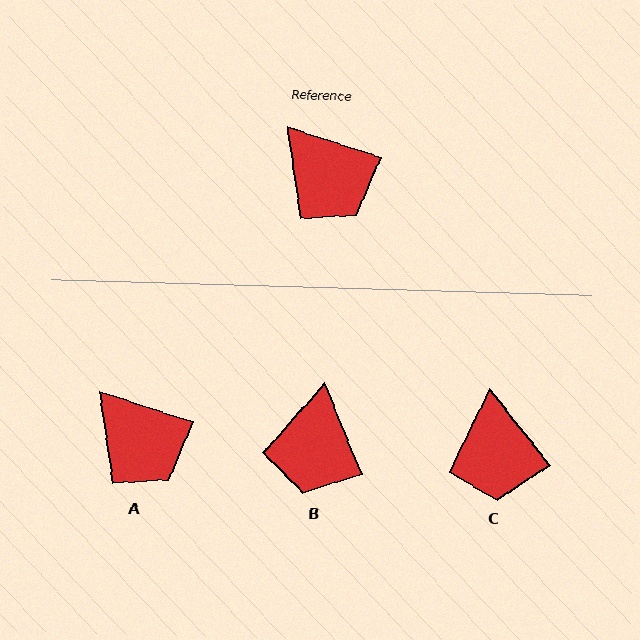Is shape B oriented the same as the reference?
No, it is off by about 50 degrees.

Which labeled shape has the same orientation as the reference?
A.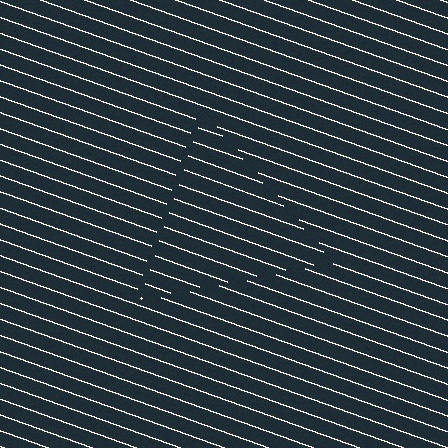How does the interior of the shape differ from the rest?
The interior of the shape contains the same grating, shifted by half a period — the contour is defined by the phase discontinuity where line-ends from the inner and outer gratings abut.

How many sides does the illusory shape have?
3 sides — the line-ends trace a triangle.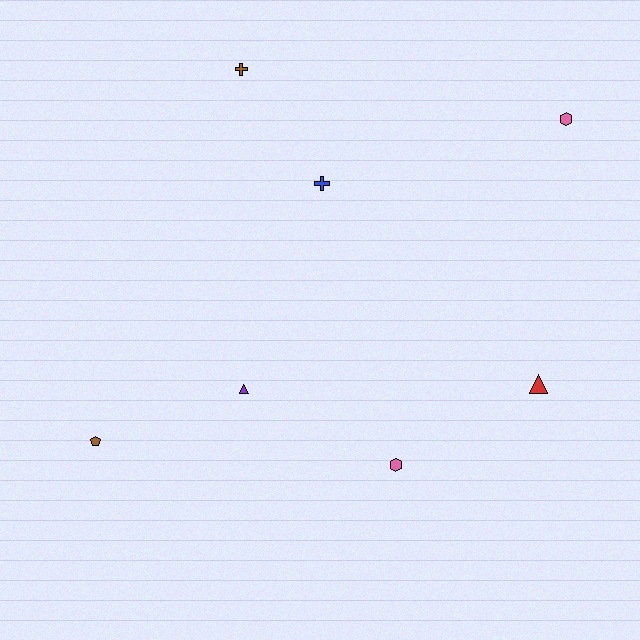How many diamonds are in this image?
There are no diamonds.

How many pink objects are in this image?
There are 2 pink objects.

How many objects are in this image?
There are 7 objects.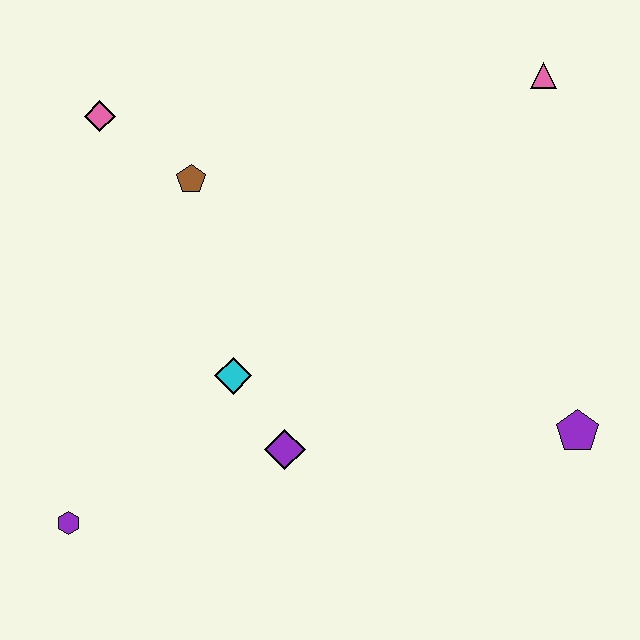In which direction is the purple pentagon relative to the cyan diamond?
The purple pentagon is to the right of the cyan diamond.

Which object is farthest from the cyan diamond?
The pink triangle is farthest from the cyan diamond.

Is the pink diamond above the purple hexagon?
Yes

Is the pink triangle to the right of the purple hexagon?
Yes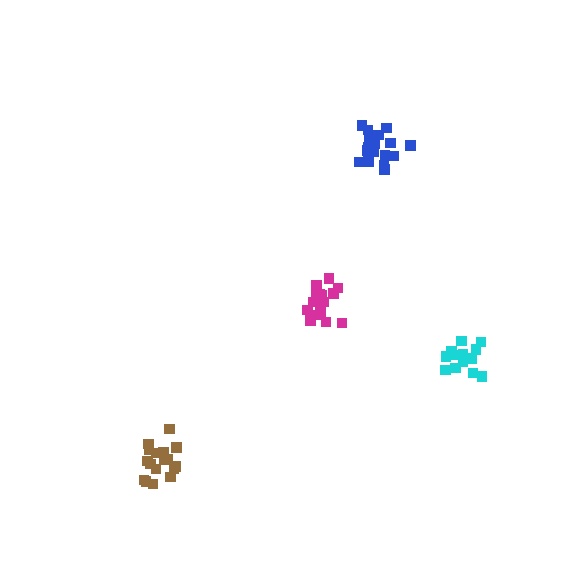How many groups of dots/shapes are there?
There are 4 groups.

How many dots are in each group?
Group 1: 16 dots, Group 2: 14 dots, Group 3: 20 dots, Group 4: 17 dots (67 total).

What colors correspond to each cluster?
The clusters are colored: magenta, cyan, blue, brown.